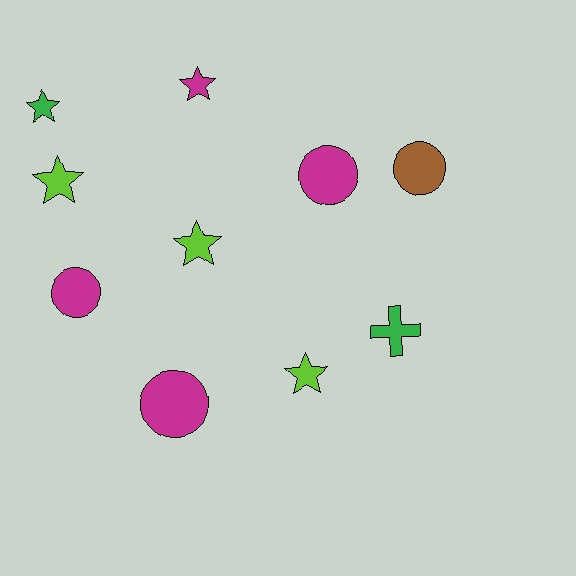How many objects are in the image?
There are 10 objects.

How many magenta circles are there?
There are 3 magenta circles.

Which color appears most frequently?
Magenta, with 4 objects.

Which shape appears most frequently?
Star, with 5 objects.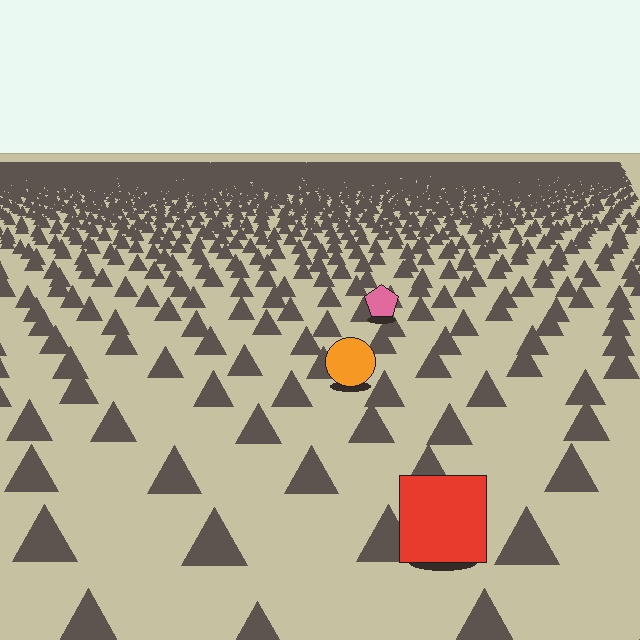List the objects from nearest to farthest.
From nearest to farthest: the red square, the orange circle, the pink pentagon.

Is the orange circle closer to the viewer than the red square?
No. The red square is closer — you can tell from the texture gradient: the ground texture is coarser near it.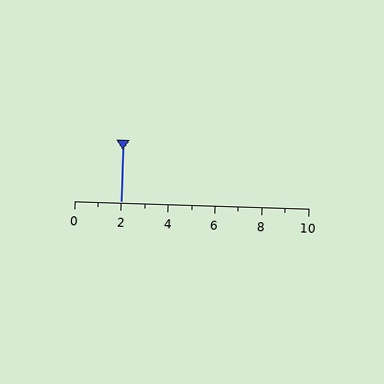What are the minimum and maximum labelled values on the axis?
The axis runs from 0 to 10.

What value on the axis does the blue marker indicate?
The marker indicates approximately 2.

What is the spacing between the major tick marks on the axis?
The major ticks are spaced 2 apart.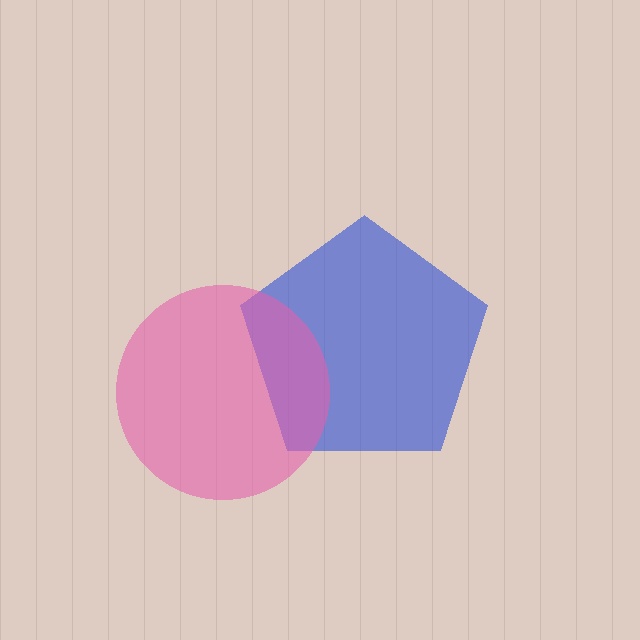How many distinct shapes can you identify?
There are 2 distinct shapes: a blue pentagon, a pink circle.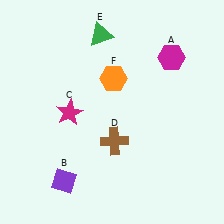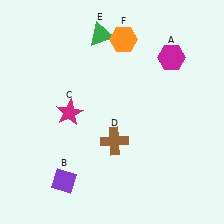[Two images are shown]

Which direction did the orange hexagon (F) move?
The orange hexagon (F) moved up.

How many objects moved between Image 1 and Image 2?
1 object moved between the two images.